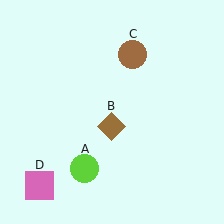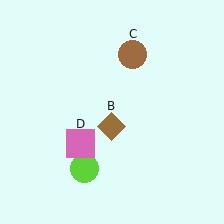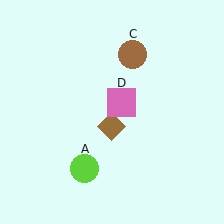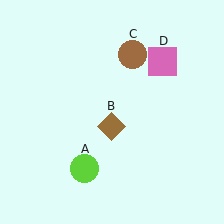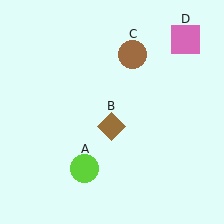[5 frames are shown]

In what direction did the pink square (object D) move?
The pink square (object D) moved up and to the right.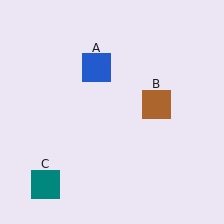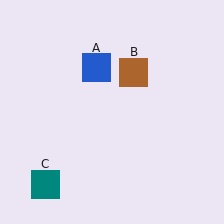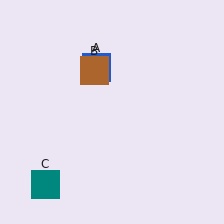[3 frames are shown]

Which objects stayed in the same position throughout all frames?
Blue square (object A) and teal square (object C) remained stationary.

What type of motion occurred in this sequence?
The brown square (object B) rotated counterclockwise around the center of the scene.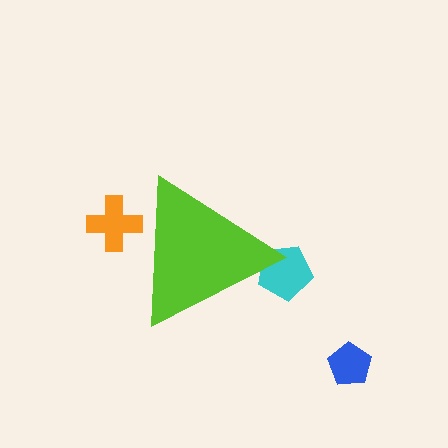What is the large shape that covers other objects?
A lime triangle.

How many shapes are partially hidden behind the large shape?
2 shapes are partially hidden.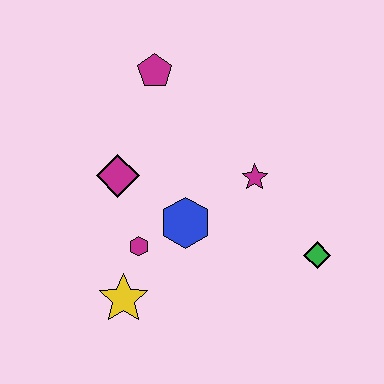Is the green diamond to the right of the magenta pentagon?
Yes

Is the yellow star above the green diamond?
No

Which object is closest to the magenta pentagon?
The magenta diamond is closest to the magenta pentagon.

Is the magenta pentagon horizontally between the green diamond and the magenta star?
No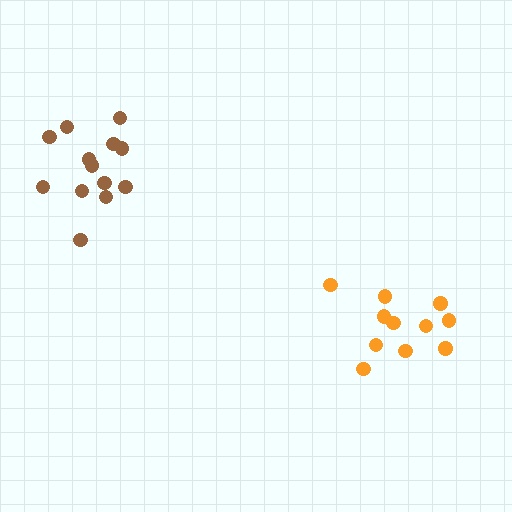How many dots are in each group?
Group 1: 11 dots, Group 2: 13 dots (24 total).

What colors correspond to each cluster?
The clusters are colored: orange, brown.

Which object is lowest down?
The orange cluster is bottommost.